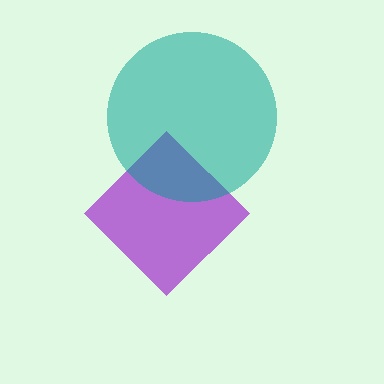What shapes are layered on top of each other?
The layered shapes are: a purple diamond, a teal circle.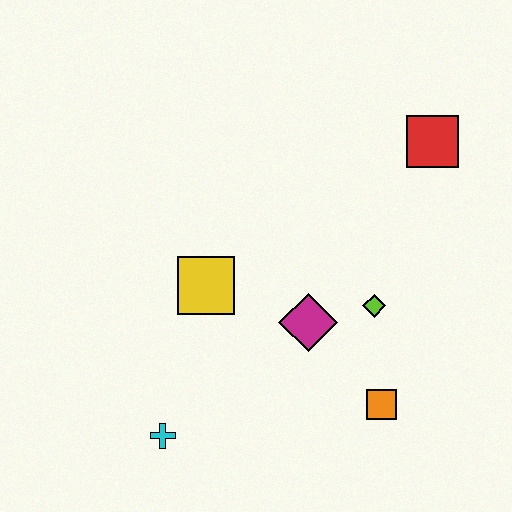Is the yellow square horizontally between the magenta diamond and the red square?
No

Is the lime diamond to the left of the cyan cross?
No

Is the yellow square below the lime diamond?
No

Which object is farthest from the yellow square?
The red square is farthest from the yellow square.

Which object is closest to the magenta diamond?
The lime diamond is closest to the magenta diamond.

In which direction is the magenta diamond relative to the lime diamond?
The magenta diamond is to the left of the lime diamond.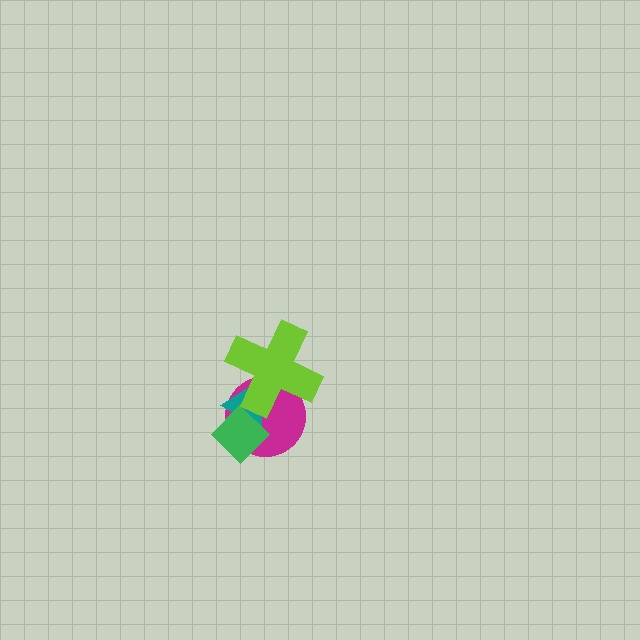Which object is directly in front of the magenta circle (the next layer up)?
The teal triangle is directly in front of the magenta circle.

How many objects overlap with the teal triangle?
3 objects overlap with the teal triangle.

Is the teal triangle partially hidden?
Yes, it is partially covered by another shape.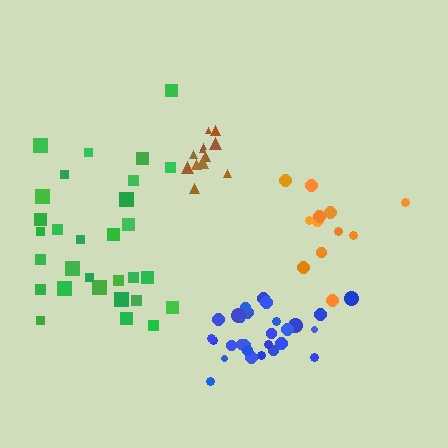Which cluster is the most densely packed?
Brown.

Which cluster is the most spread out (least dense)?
Green.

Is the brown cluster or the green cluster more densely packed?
Brown.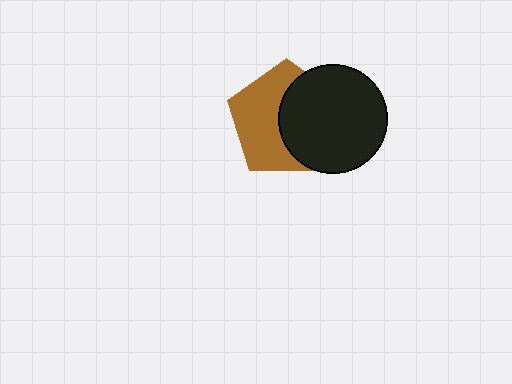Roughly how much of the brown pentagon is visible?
About half of it is visible (roughly 52%).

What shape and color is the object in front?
The object in front is a black circle.